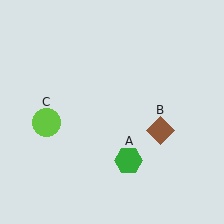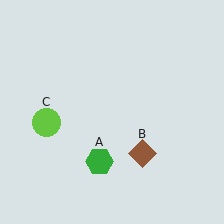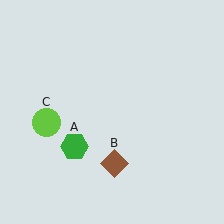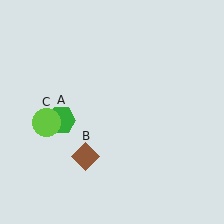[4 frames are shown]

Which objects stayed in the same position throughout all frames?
Lime circle (object C) remained stationary.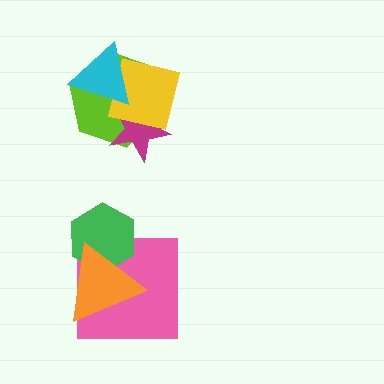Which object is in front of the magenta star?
The yellow square is in front of the magenta star.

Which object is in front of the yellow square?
The cyan triangle is in front of the yellow square.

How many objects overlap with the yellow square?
3 objects overlap with the yellow square.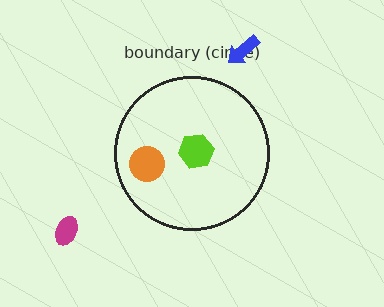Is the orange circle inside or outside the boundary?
Inside.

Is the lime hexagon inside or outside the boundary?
Inside.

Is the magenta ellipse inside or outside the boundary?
Outside.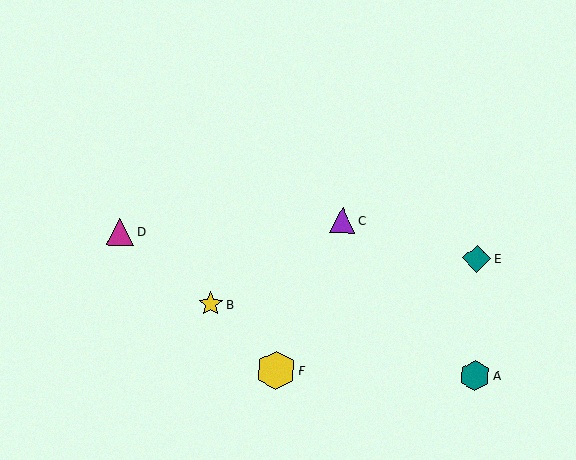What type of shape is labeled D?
Shape D is a magenta triangle.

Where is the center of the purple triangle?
The center of the purple triangle is at (343, 220).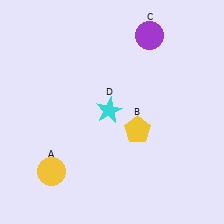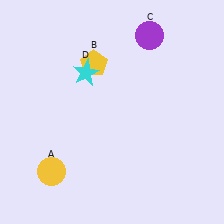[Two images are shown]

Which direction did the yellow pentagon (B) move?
The yellow pentagon (B) moved up.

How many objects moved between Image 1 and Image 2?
2 objects moved between the two images.